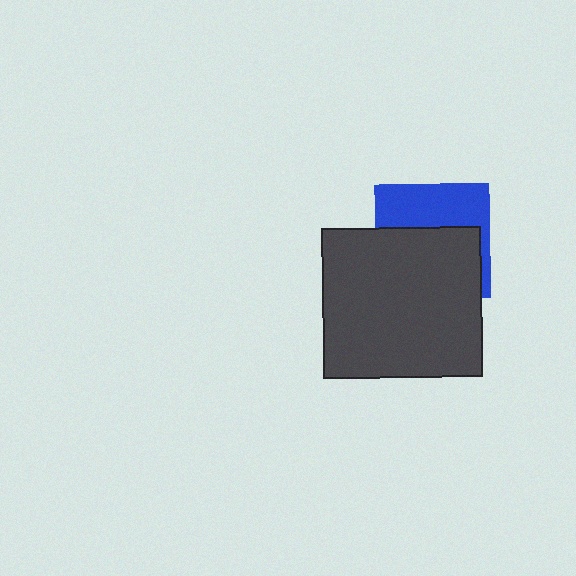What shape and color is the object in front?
The object in front is a dark gray rectangle.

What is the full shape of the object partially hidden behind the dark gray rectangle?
The partially hidden object is a blue square.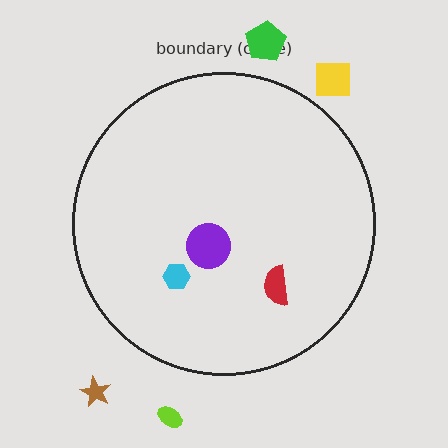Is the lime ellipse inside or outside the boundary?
Outside.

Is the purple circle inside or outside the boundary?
Inside.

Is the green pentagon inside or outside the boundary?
Outside.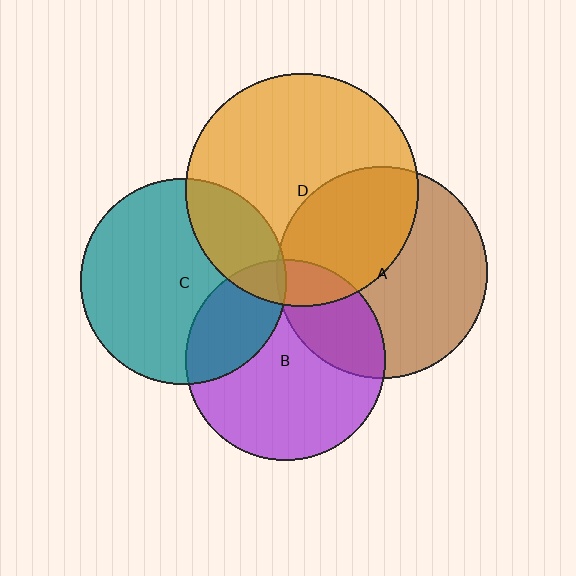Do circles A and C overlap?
Yes.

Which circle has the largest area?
Circle D (orange).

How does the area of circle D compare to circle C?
Approximately 1.3 times.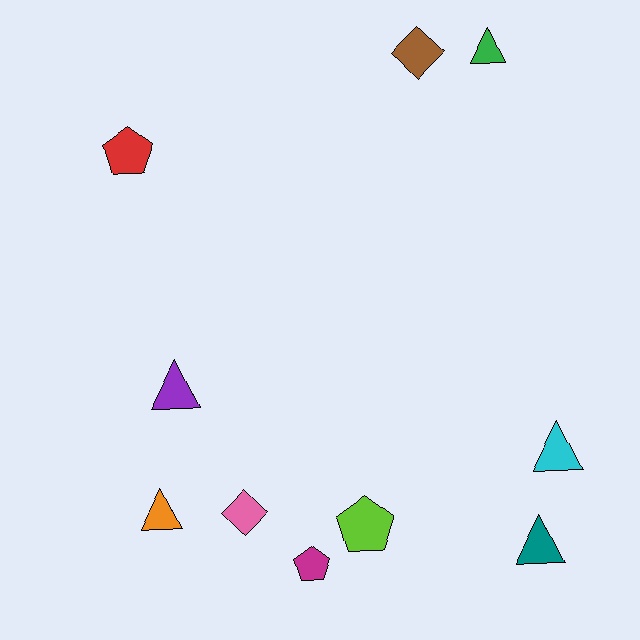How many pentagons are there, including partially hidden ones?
There are 3 pentagons.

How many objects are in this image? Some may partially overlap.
There are 10 objects.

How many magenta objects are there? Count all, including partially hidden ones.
There is 1 magenta object.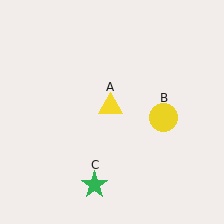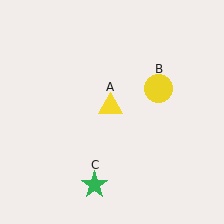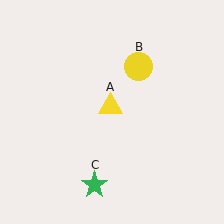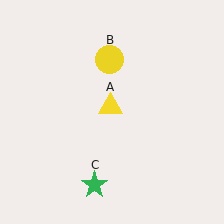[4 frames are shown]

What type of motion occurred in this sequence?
The yellow circle (object B) rotated counterclockwise around the center of the scene.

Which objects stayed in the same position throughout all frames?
Yellow triangle (object A) and green star (object C) remained stationary.